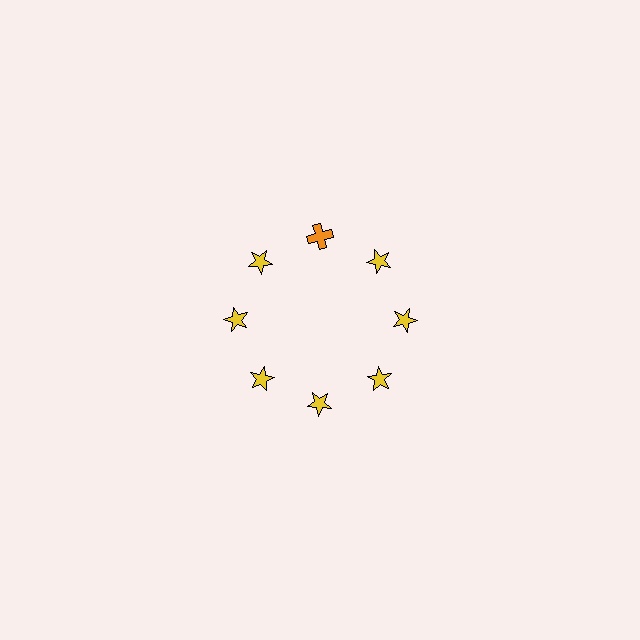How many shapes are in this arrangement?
There are 8 shapes arranged in a ring pattern.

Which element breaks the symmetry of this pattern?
The orange cross at roughly the 12 o'clock position breaks the symmetry. All other shapes are yellow stars.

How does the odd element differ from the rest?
It differs in both color (orange instead of yellow) and shape (cross instead of star).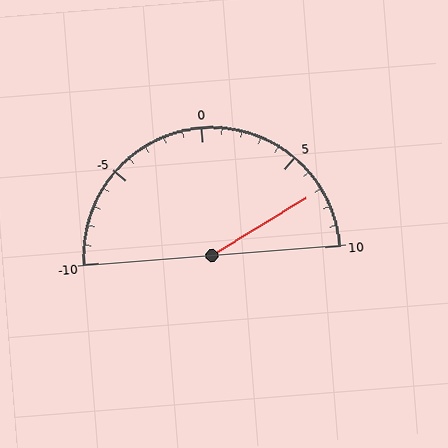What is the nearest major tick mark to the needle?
The nearest major tick mark is 5.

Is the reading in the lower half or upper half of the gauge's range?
The reading is in the upper half of the range (-10 to 10).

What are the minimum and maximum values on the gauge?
The gauge ranges from -10 to 10.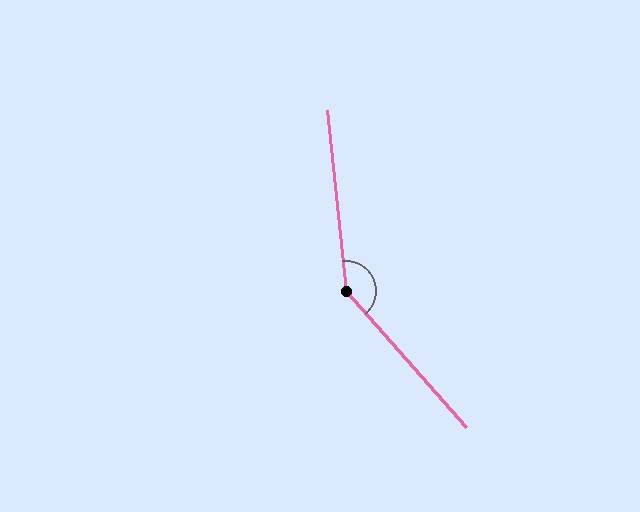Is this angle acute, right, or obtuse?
It is obtuse.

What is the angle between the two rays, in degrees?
Approximately 144 degrees.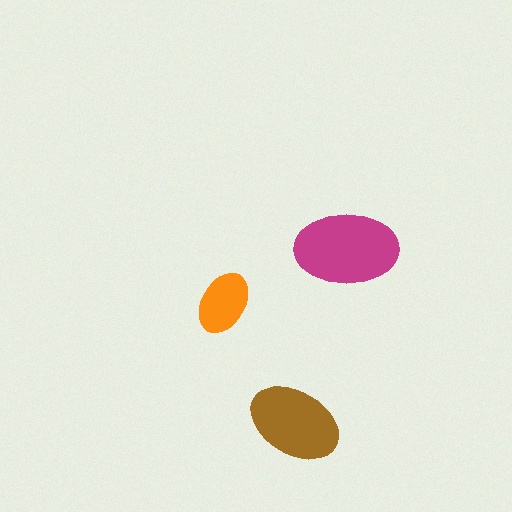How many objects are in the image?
There are 3 objects in the image.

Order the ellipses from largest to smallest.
the magenta one, the brown one, the orange one.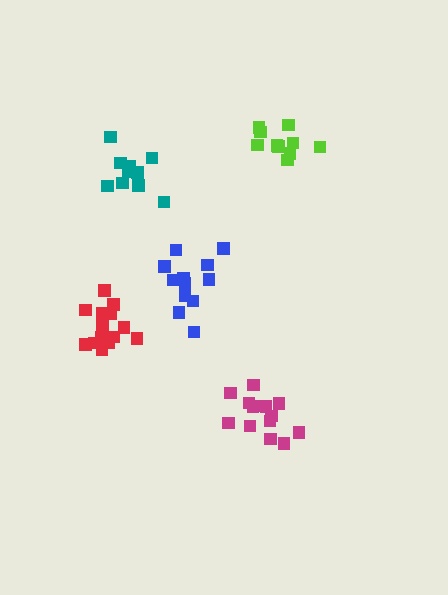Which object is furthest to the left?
The red cluster is leftmost.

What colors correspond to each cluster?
The clusters are colored: magenta, blue, lime, teal, red.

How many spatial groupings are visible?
There are 5 spatial groupings.